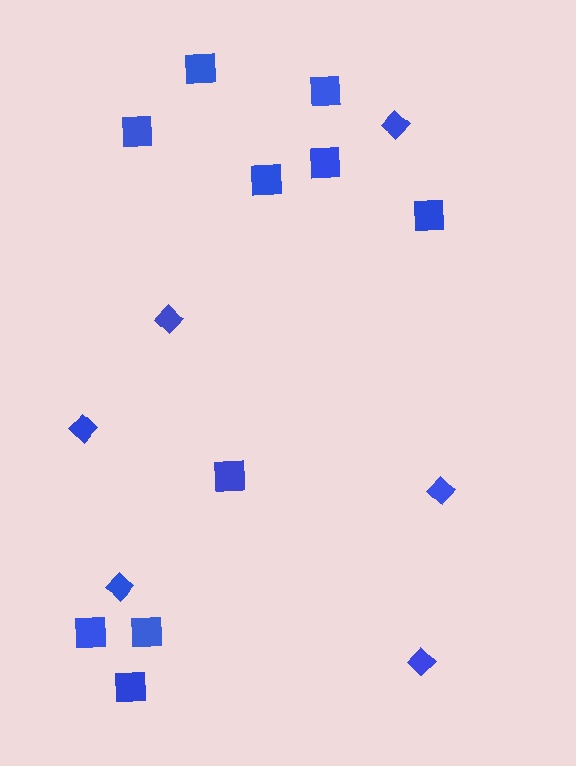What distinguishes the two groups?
There are 2 groups: one group of diamonds (6) and one group of squares (10).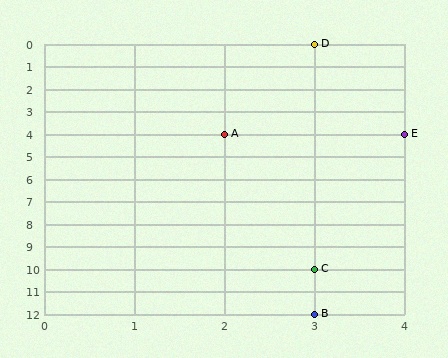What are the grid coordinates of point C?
Point C is at grid coordinates (3, 10).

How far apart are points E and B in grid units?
Points E and B are 1 column and 8 rows apart (about 8.1 grid units diagonally).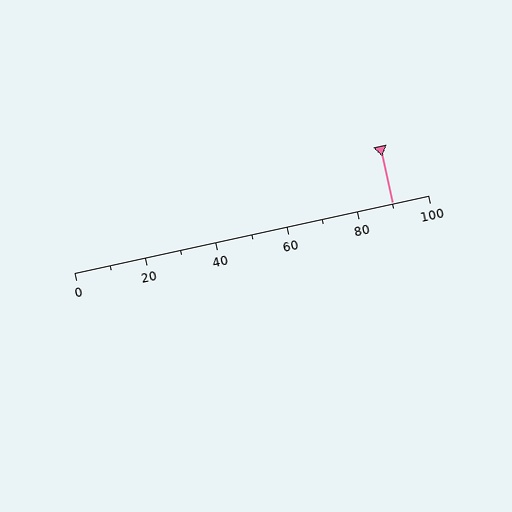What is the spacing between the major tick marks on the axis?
The major ticks are spaced 20 apart.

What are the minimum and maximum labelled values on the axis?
The axis runs from 0 to 100.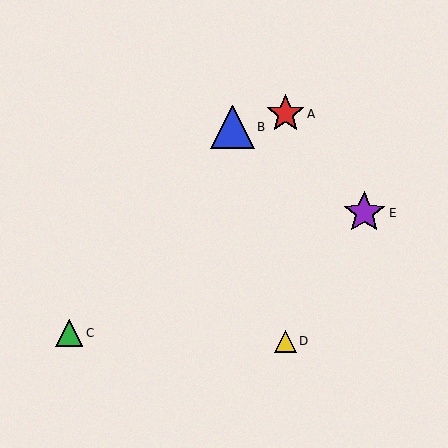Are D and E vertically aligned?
No, D is at x≈285 and E is at x≈364.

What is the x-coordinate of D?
Object D is at x≈285.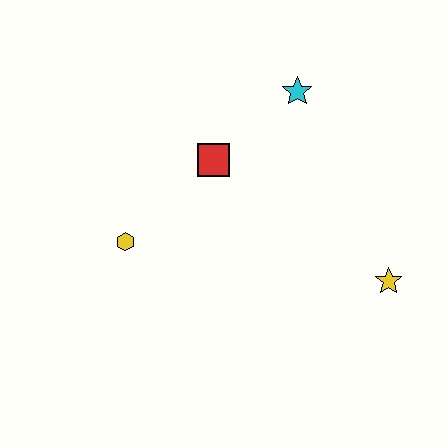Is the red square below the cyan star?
Yes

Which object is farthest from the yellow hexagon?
The yellow star is farthest from the yellow hexagon.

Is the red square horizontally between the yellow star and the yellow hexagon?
Yes